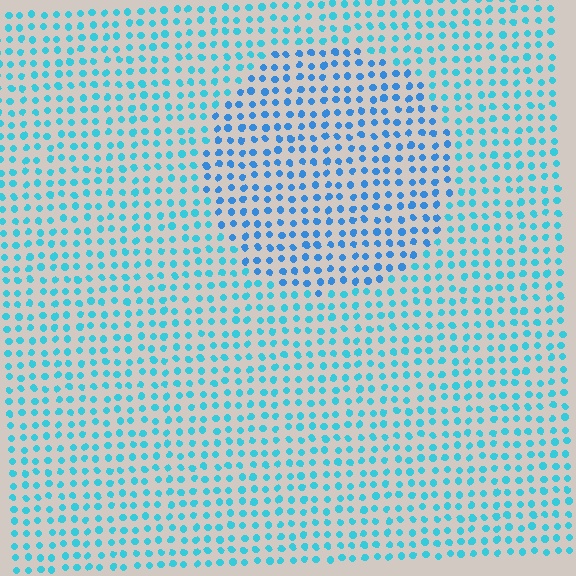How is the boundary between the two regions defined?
The boundary is defined purely by a slight shift in hue (about 24 degrees). Spacing, size, and orientation are identical on both sides.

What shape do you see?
I see a circle.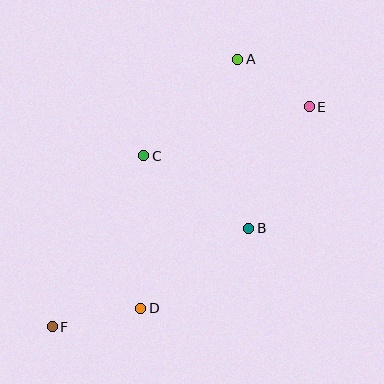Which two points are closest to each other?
Points A and E are closest to each other.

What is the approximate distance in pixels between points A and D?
The distance between A and D is approximately 267 pixels.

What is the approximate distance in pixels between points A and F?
The distance between A and F is approximately 325 pixels.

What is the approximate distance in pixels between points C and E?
The distance between C and E is approximately 172 pixels.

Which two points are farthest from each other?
Points E and F are farthest from each other.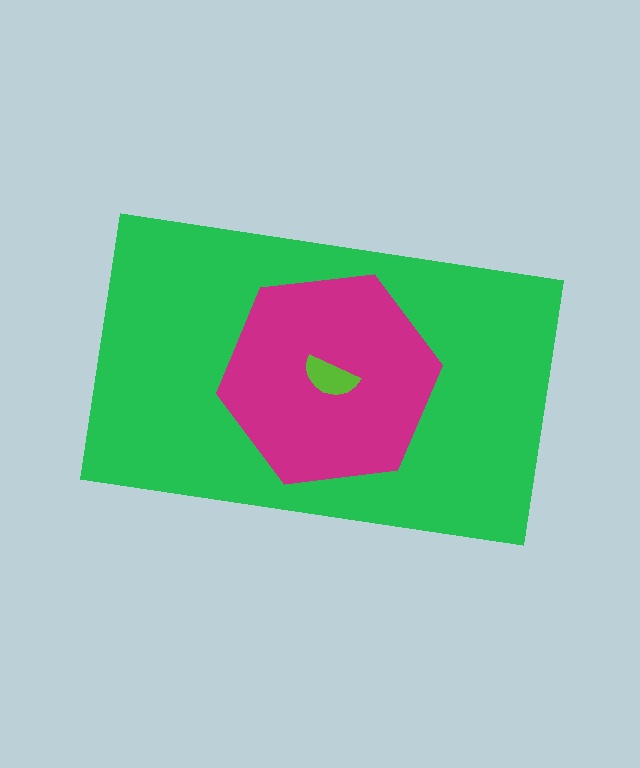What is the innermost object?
The lime semicircle.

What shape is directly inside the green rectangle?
The magenta hexagon.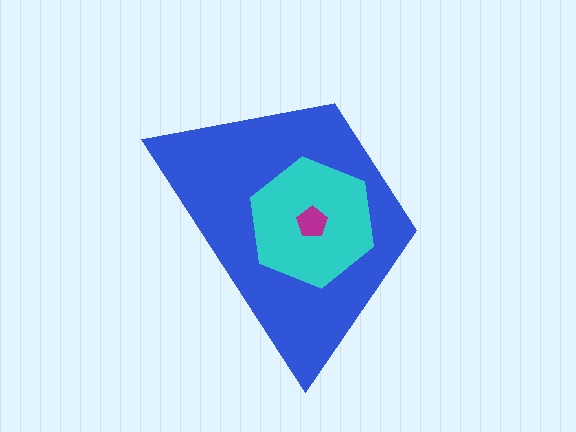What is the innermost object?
The magenta pentagon.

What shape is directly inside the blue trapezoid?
The cyan hexagon.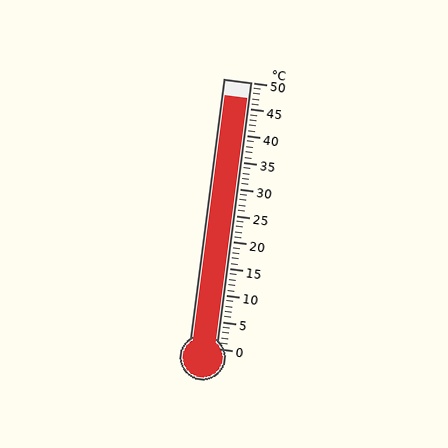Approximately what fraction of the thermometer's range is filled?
The thermometer is filled to approximately 95% of its range.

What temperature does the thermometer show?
The thermometer shows approximately 47°C.